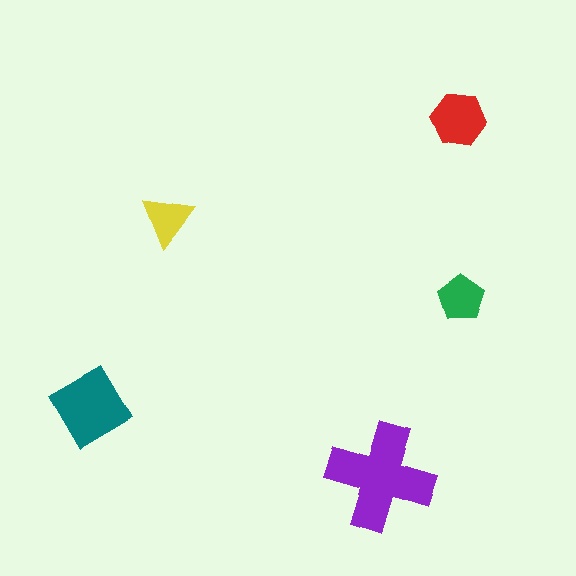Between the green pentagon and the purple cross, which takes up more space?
The purple cross.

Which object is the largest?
The purple cross.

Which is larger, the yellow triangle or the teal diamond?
The teal diamond.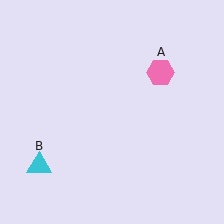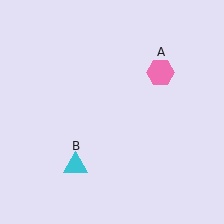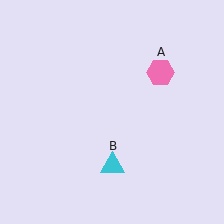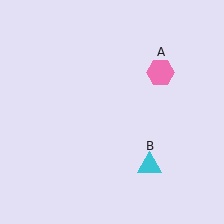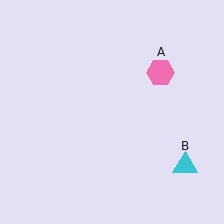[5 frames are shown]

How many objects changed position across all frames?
1 object changed position: cyan triangle (object B).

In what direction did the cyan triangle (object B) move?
The cyan triangle (object B) moved right.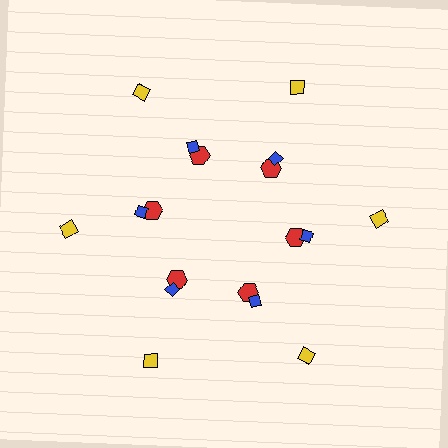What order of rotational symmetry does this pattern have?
This pattern has 6-fold rotational symmetry.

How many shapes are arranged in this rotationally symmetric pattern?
There are 18 shapes, arranged in 6 groups of 3.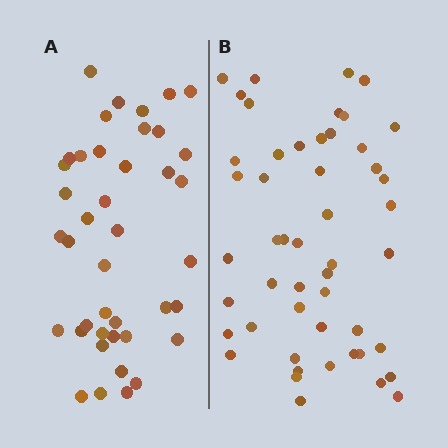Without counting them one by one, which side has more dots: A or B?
Region B (the right region) has more dots.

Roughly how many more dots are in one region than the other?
Region B has roughly 8 or so more dots than region A.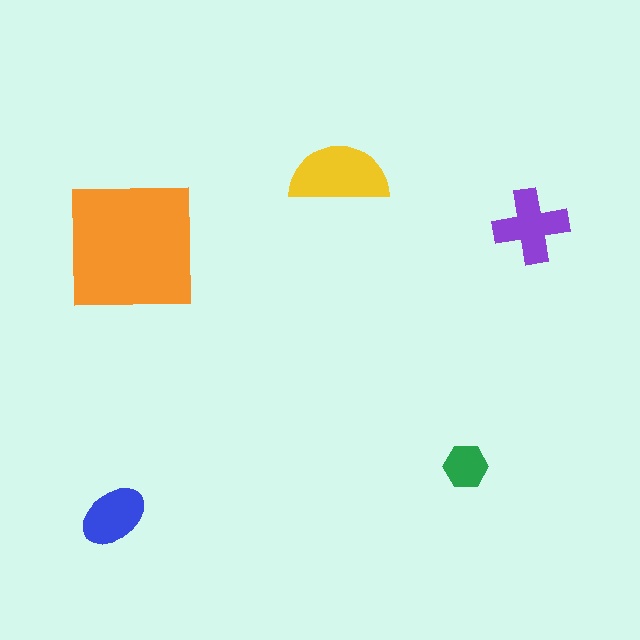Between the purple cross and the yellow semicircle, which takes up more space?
The yellow semicircle.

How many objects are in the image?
There are 5 objects in the image.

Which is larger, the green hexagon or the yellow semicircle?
The yellow semicircle.